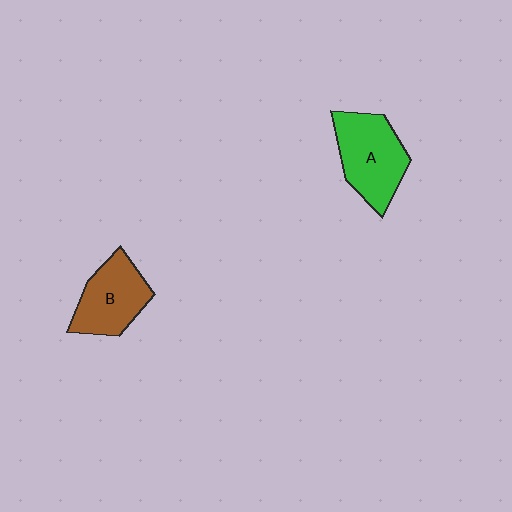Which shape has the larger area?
Shape A (green).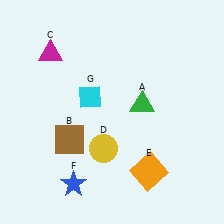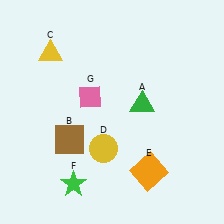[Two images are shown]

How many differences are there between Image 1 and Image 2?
There are 3 differences between the two images.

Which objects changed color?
C changed from magenta to yellow. F changed from blue to green. G changed from cyan to pink.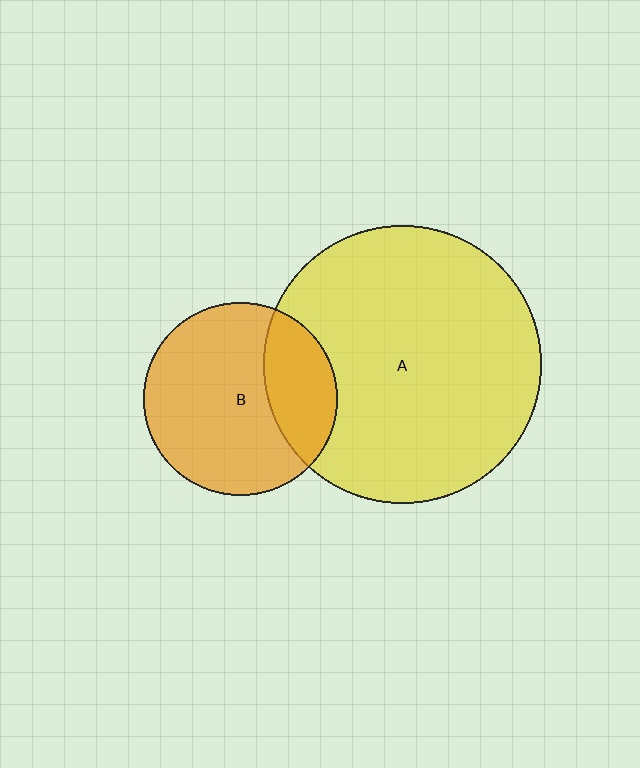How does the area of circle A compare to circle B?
Approximately 2.1 times.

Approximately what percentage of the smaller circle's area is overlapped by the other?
Approximately 25%.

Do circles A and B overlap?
Yes.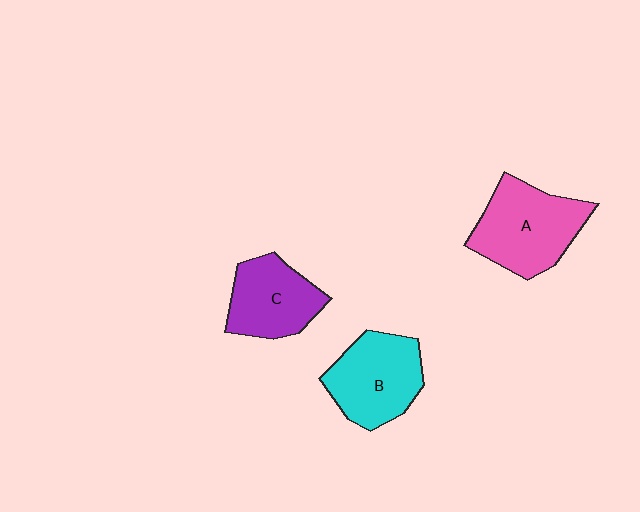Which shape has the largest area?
Shape A (pink).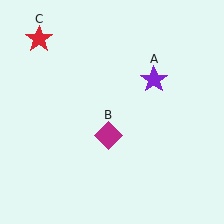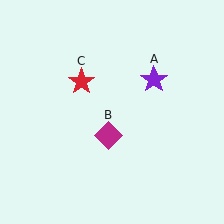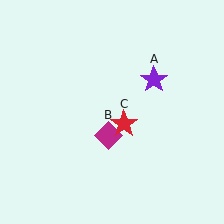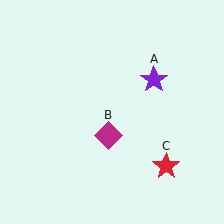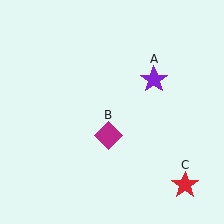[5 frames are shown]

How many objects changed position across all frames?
1 object changed position: red star (object C).